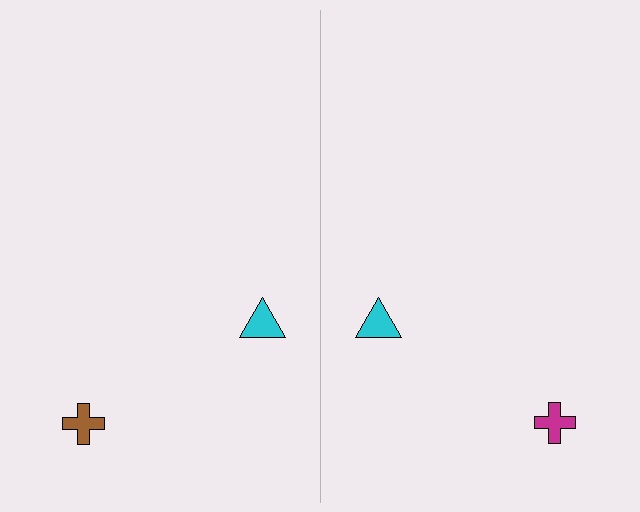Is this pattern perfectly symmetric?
No, the pattern is not perfectly symmetric. The magenta cross on the right side breaks the symmetry — its mirror counterpart is brown.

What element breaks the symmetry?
The magenta cross on the right side breaks the symmetry — its mirror counterpart is brown.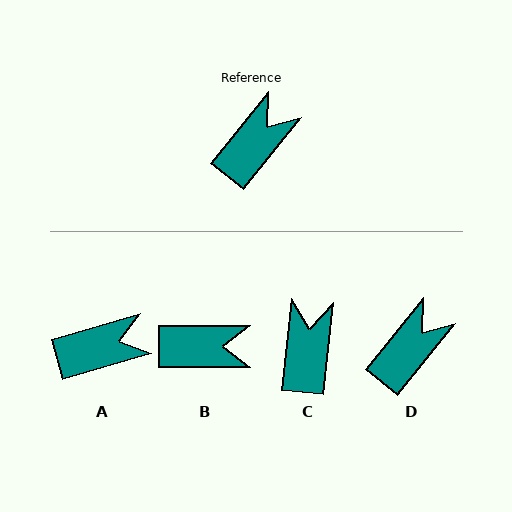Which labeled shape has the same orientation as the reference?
D.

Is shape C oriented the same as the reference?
No, it is off by about 33 degrees.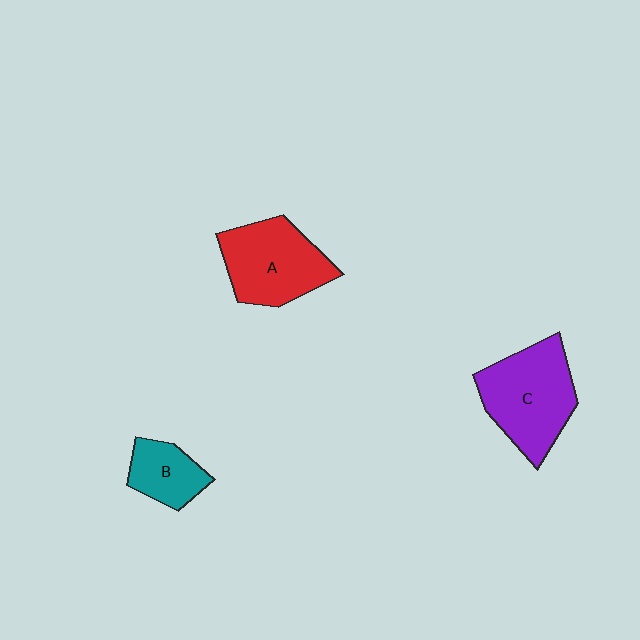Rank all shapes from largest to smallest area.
From largest to smallest: C (purple), A (red), B (teal).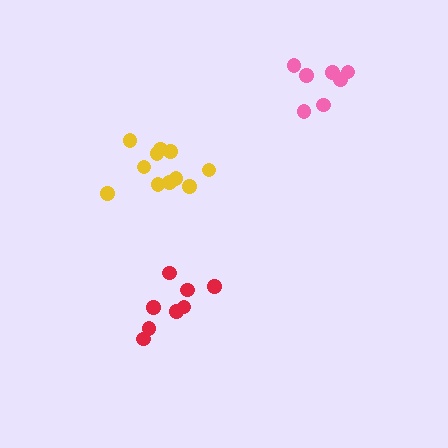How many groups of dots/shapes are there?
There are 3 groups.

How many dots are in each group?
Group 1: 8 dots, Group 2: 7 dots, Group 3: 11 dots (26 total).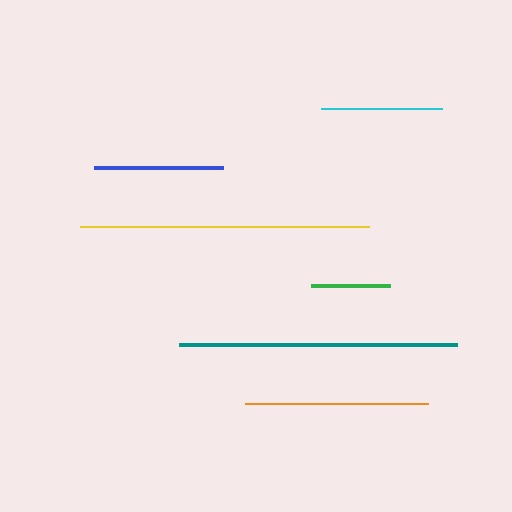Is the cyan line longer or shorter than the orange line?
The orange line is longer than the cyan line.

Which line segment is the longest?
The yellow line is the longest at approximately 289 pixels.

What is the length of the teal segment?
The teal segment is approximately 279 pixels long.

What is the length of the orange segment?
The orange segment is approximately 182 pixels long.